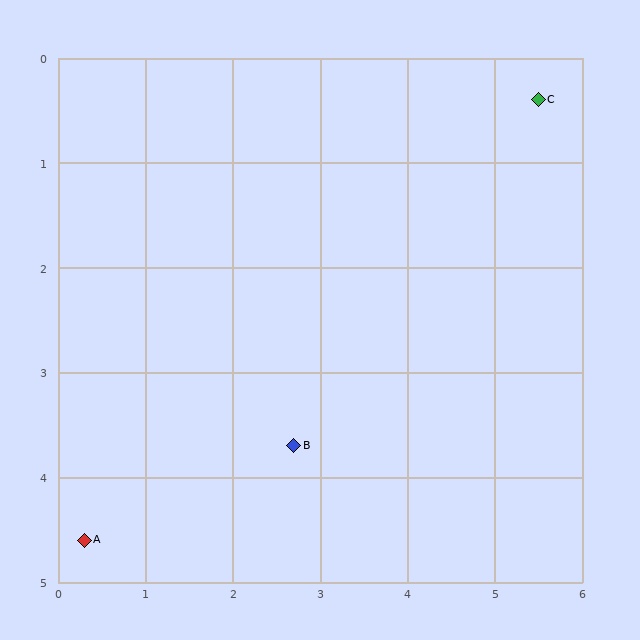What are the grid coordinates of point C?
Point C is at approximately (5.5, 0.4).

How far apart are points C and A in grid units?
Points C and A are about 6.7 grid units apart.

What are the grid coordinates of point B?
Point B is at approximately (2.7, 3.7).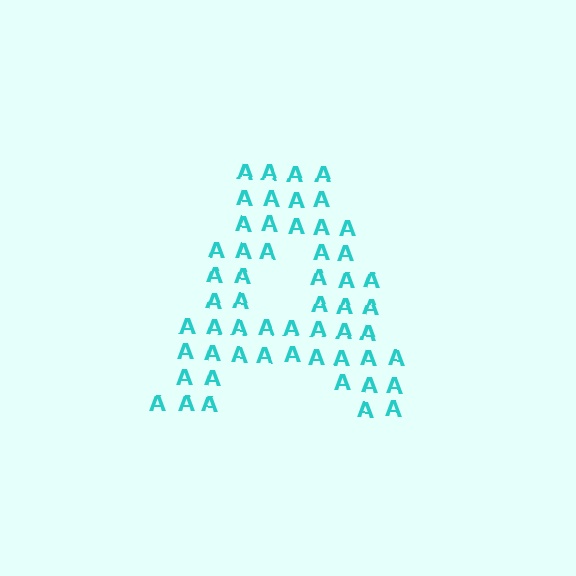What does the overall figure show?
The overall figure shows the letter A.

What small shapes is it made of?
It is made of small letter A's.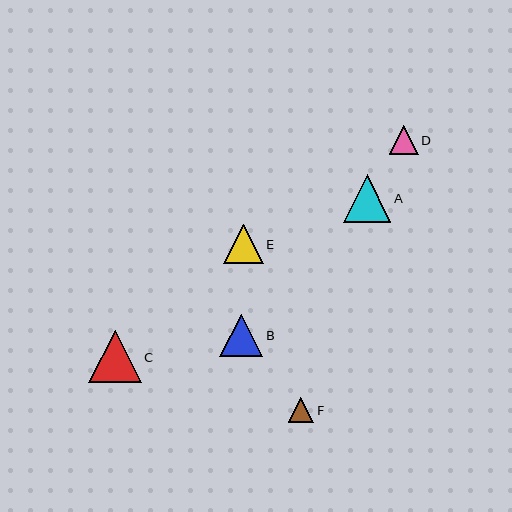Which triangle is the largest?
Triangle C is the largest with a size of approximately 53 pixels.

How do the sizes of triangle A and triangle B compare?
Triangle A and triangle B are approximately the same size.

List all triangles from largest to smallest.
From largest to smallest: C, A, B, E, D, F.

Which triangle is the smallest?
Triangle F is the smallest with a size of approximately 26 pixels.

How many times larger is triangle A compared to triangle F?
Triangle A is approximately 1.8 times the size of triangle F.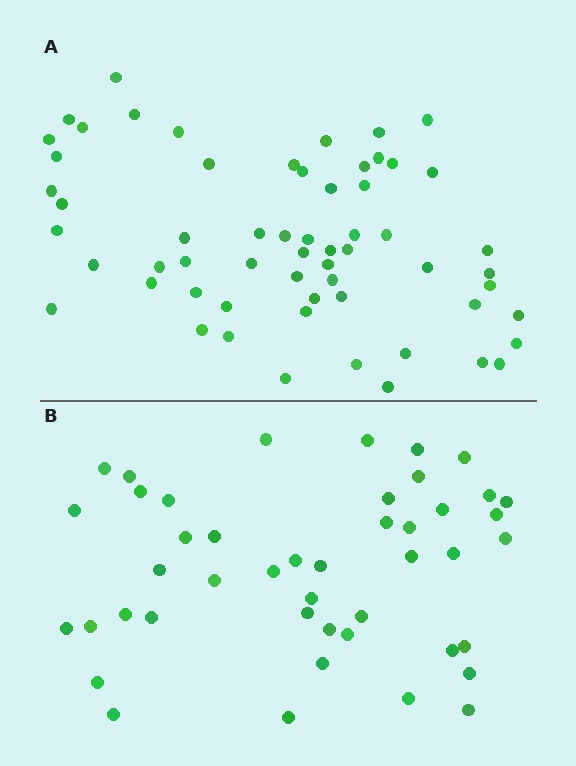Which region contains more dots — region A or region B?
Region A (the top region) has more dots.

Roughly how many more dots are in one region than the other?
Region A has approximately 15 more dots than region B.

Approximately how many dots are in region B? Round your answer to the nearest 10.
About 40 dots. (The exact count is 45, which rounds to 40.)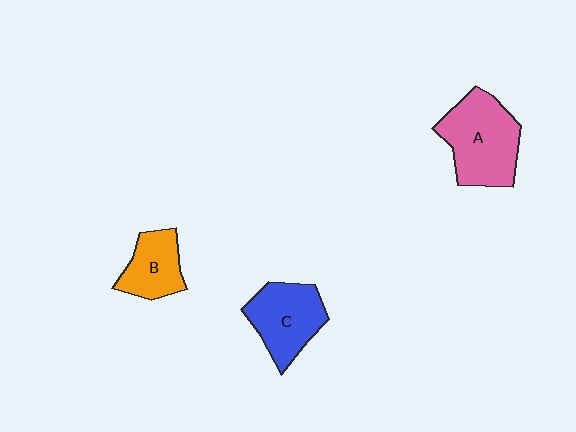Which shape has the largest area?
Shape A (pink).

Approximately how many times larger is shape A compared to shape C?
Approximately 1.3 times.